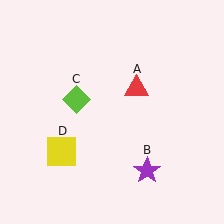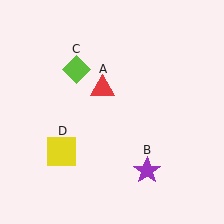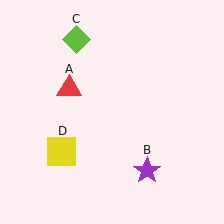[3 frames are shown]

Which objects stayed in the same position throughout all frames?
Purple star (object B) and yellow square (object D) remained stationary.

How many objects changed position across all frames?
2 objects changed position: red triangle (object A), lime diamond (object C).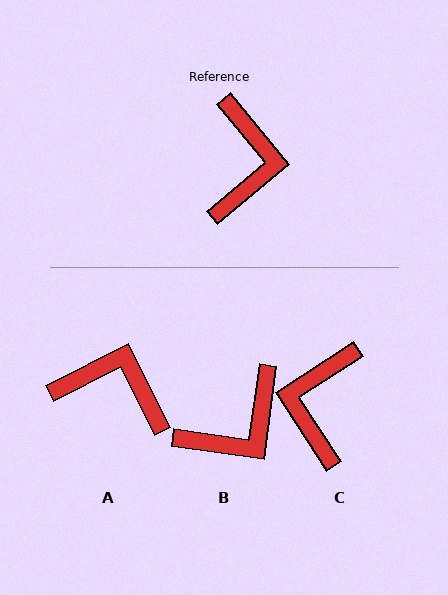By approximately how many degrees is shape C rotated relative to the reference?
Approximately 173 degrees counter-clockwise.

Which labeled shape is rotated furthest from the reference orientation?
C, about 173 degrees away.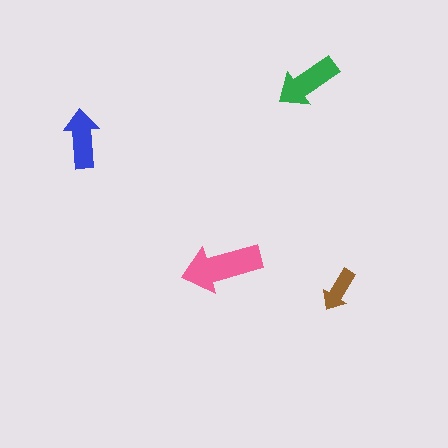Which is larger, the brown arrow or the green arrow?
The green one.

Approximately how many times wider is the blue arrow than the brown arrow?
About 1.5 times wider.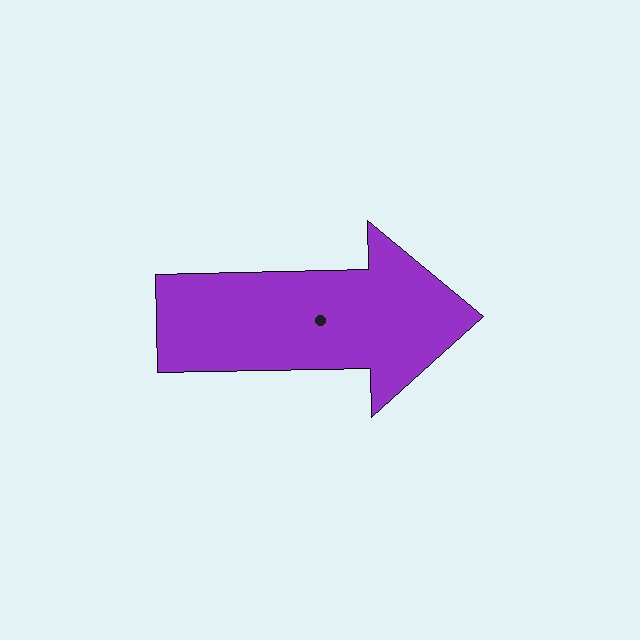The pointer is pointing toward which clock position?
Roughly 3 o'clock.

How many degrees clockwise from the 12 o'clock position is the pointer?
Approximately 89 degrees.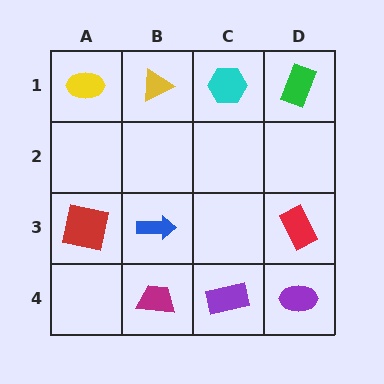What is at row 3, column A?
A red square.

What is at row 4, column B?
A magenta trapezoid.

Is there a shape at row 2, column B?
No, that cell is empty.